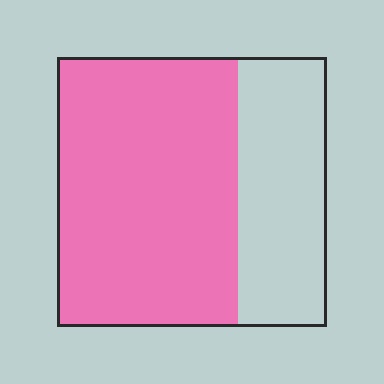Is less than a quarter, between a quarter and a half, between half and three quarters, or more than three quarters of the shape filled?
Between half and three quarters.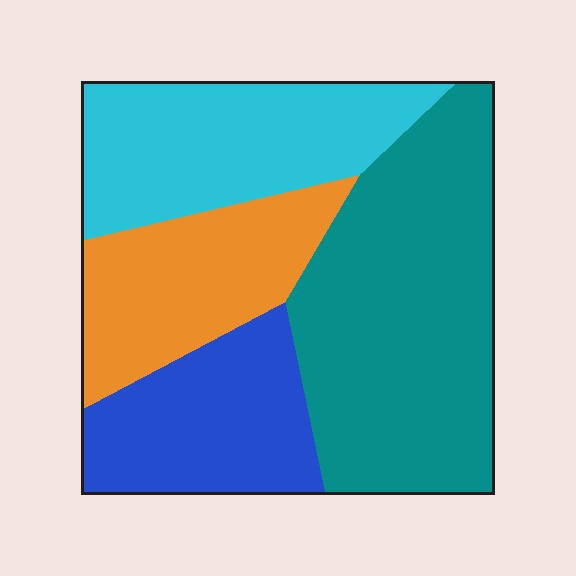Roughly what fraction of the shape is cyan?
Cyan takes up between a sixth and a third of the shape.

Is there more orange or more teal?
Teal.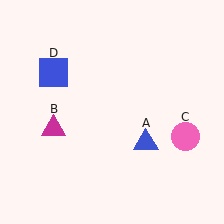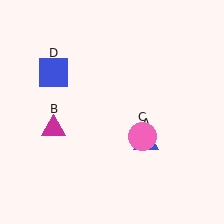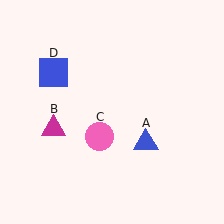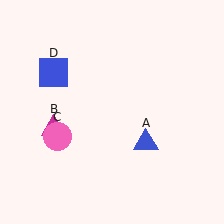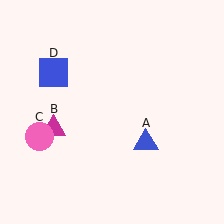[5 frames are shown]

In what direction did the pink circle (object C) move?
The pink circle (object C) moved left.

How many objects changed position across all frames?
1 object changed position: pink circle (object C).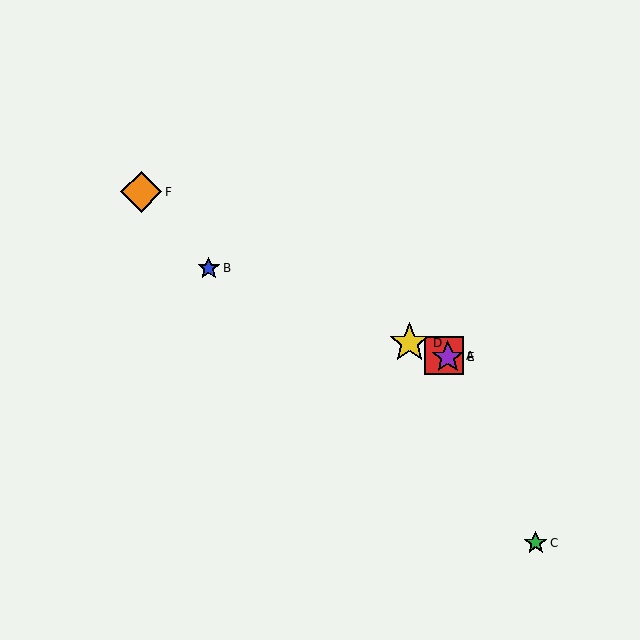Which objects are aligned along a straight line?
Objects A, B, D, E are aligned along a straight line.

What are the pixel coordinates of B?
Object B is at (209, 268).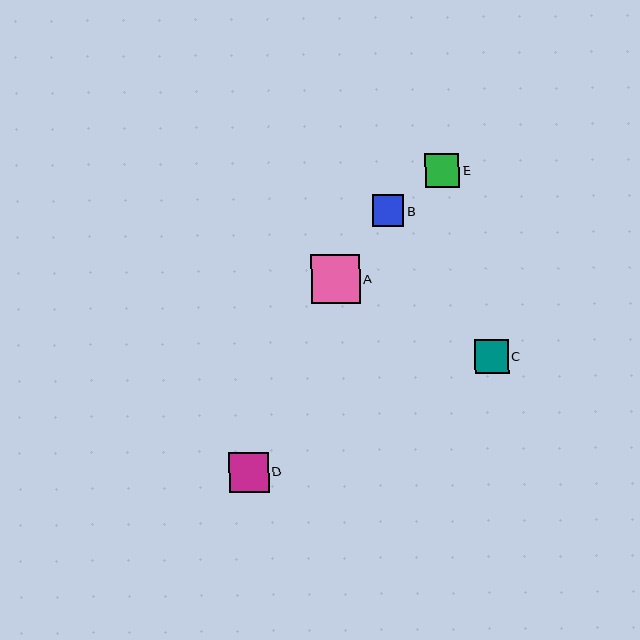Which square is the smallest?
Square B is the smallest with a size of approximately 31 pixels.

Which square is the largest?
Square A is the largest with a size of approximately 49 pixels.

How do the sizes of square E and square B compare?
Square E and square B are approximately the same size.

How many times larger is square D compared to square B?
Square D is approximately 1.3 times the size of square B.